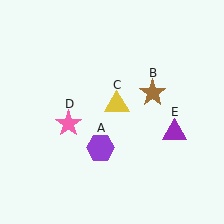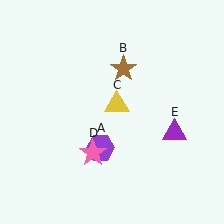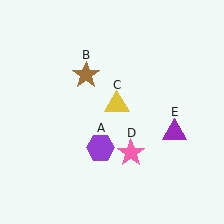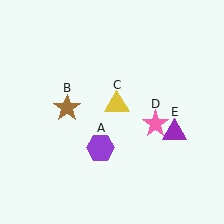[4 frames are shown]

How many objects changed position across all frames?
2 objects changed position: brown star (object B), pink star (object D).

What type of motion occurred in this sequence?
The brown star (object B), pink star (object D) rotated counterclockwise around the center of the scene.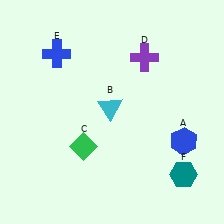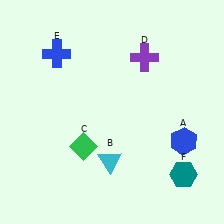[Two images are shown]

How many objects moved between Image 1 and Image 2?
1 object moved between the two images.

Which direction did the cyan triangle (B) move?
The cyan triangle (B) moved down.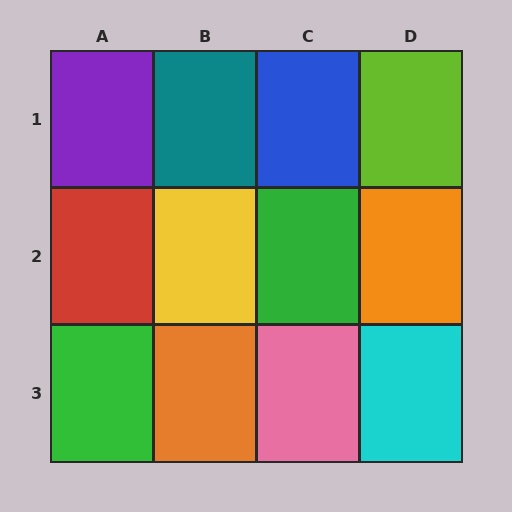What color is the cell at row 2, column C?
Green.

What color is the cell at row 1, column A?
Purple.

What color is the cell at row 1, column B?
Teal.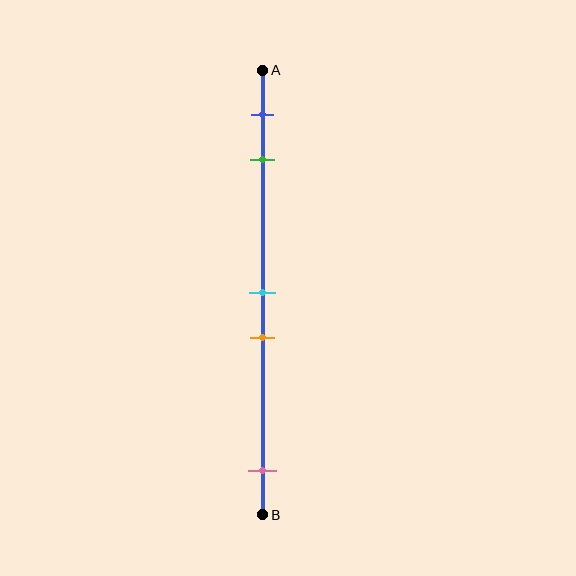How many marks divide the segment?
There are 5 marks dividing the segment.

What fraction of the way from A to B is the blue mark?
The blue mark is approximately 10% (0.1) of the way from A to B.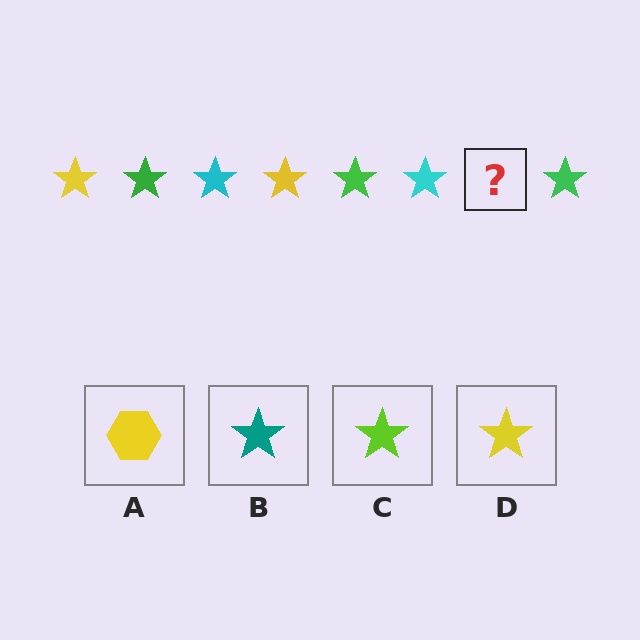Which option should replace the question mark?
Option D.